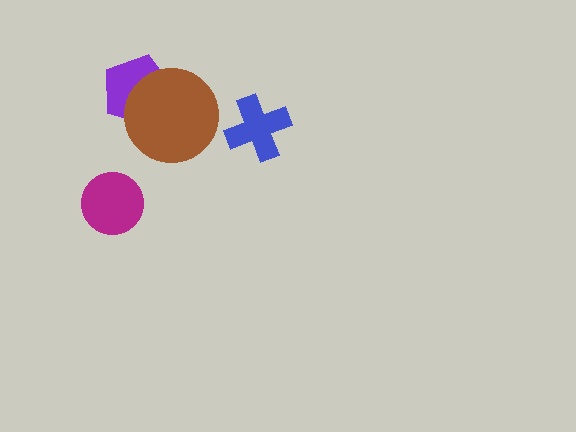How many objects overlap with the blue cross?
0 objects overlap with the blue cross.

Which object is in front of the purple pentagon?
The brown circle is in front of the purple pentagon.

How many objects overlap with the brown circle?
1 object overlaps with the brown circle.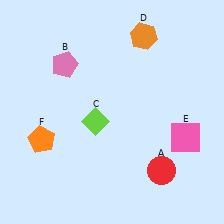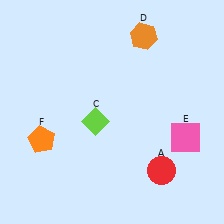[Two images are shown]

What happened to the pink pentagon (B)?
The pink pentagon (B) was removed in Image 2. It was in the top-left area of Image 1.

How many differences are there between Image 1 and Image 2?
There is 1 difference between the two images.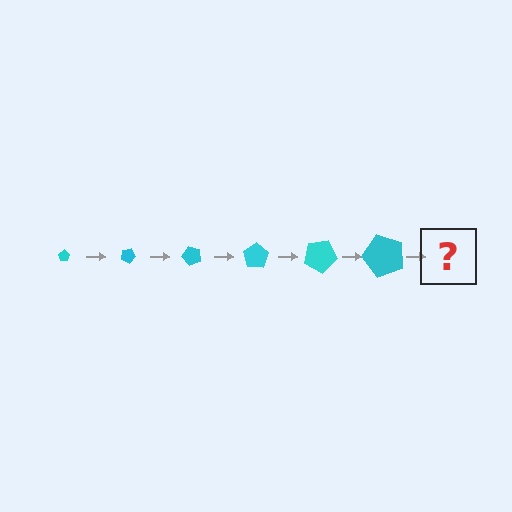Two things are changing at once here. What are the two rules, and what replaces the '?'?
The two rules are that the pentagon grows larger each step and it rotates 25 degrees each step. The '?' should be a pentagon, larger than the previous one and rotated 150 degrees from the start.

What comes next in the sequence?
The next element should be a pentagon, larger than the previous one and rotated 150 degrees from the start.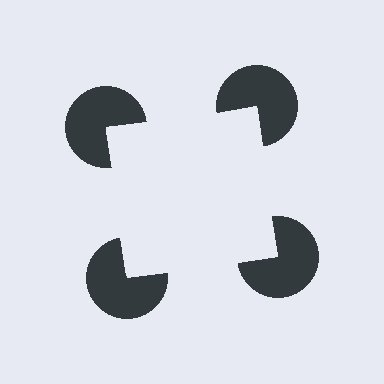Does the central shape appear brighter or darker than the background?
It typically appears slightly brighter than the background, even though no actual brightness change is drawn.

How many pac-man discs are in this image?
There are 4 — one at each vertex of the illusory square.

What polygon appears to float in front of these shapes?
An illusory square — its edges are inferred from the aligned wedge cuts in the pac-man discs, not physically drawn.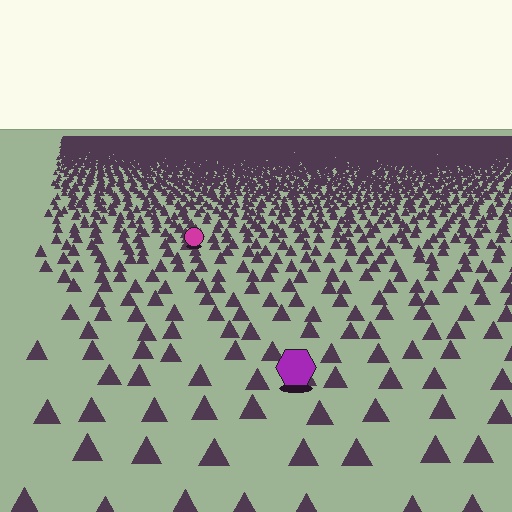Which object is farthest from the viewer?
The magenta circle is farthest from the viewer. It appears smaller and the ground texture around it is denser.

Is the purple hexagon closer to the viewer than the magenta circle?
Yes. The purple hexagon is closer — you can tell from the texture gradient: the ground texture is coarser near it.